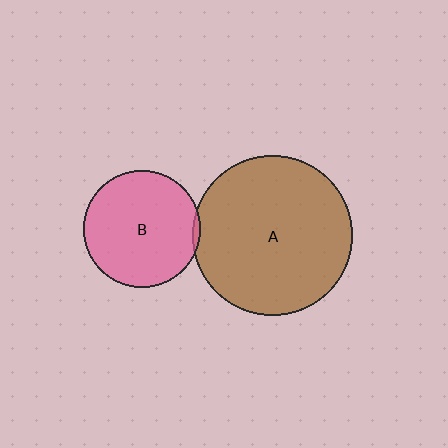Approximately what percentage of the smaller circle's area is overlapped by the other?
Approximately 5%.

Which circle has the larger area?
Circle A (brown).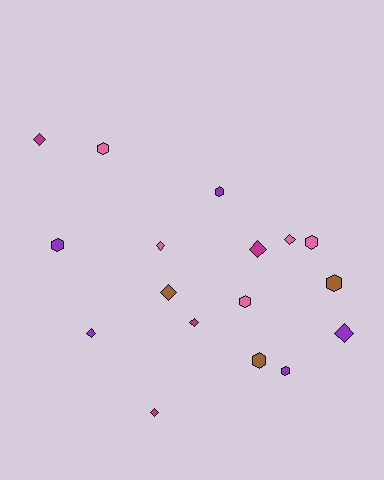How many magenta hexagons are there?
There are no magenta hexagons.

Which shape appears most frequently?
Diamond, with 9 objects.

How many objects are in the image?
There are 17 objects.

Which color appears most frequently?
Purple, with 5 objects.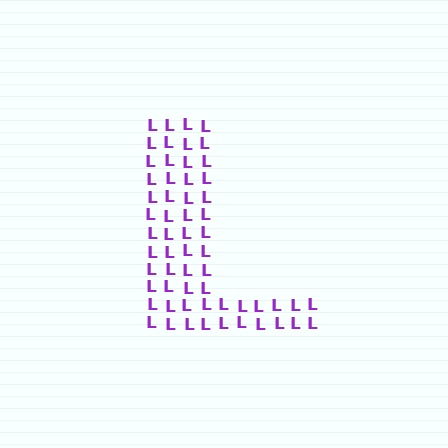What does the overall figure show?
The overall figure shows the letter L.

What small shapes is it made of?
It is made of small letter L's.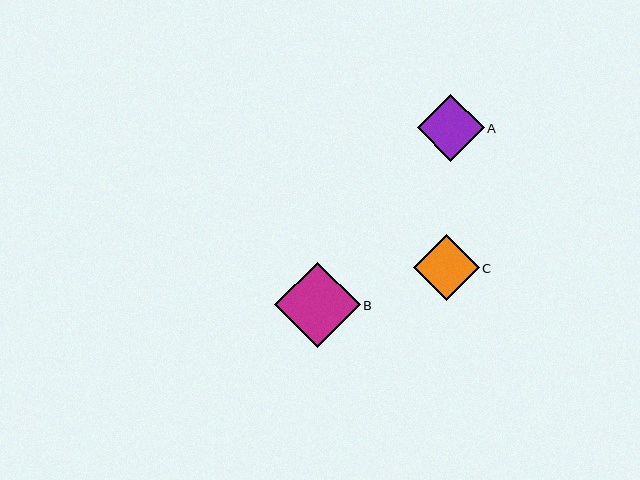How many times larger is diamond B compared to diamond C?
Diamond B is approximately 1.3 times the size of diamond C.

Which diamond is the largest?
Diamond B is the largest with a size of approximately 86 pixels.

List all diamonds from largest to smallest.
From largest to smallest: B, A, C.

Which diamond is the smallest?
Diamond C is the smallest with a size of approximately 66 pixels.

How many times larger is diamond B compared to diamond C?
Diamond B is approximately 1.3 times the size of diamond C.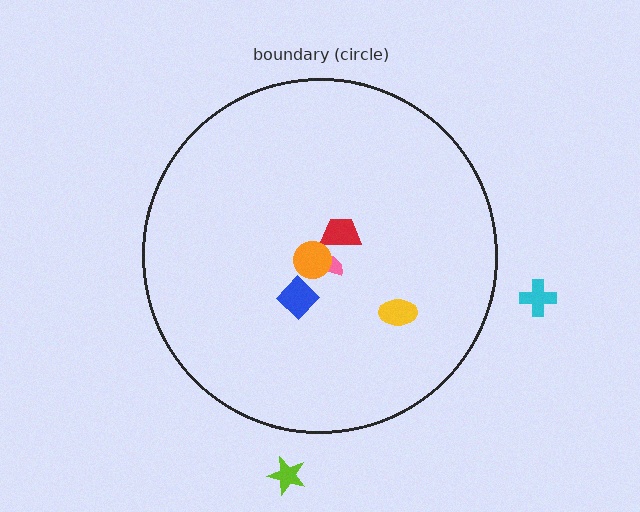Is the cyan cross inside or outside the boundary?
Outside.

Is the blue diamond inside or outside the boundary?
Inside.